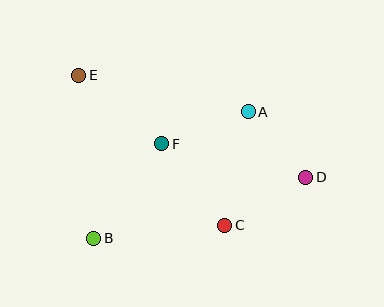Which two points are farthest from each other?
Points D and E are farthest from each other.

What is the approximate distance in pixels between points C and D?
The distance between C and D is approximately 94 pixels.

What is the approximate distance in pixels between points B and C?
The distance between B and C is approximately 132 pixels.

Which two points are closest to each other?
Points A and D are closest to each other.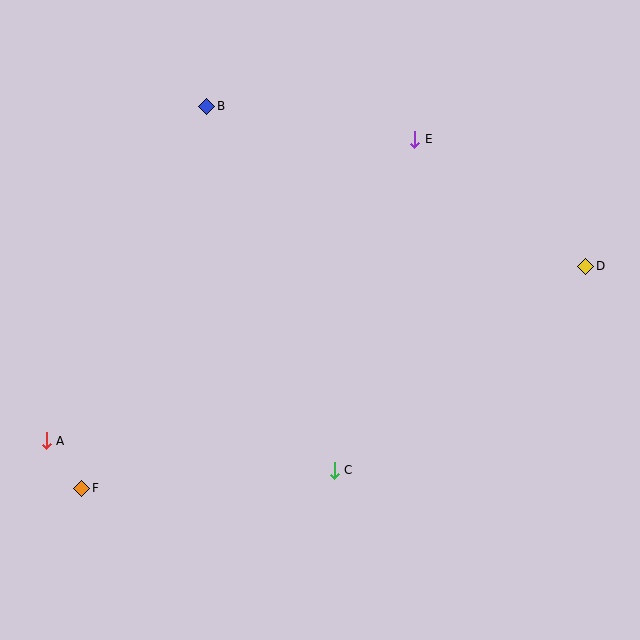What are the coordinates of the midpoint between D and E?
The midpoint between D and E is at (500, 203).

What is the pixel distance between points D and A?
The distance between D and A is 567 pixels.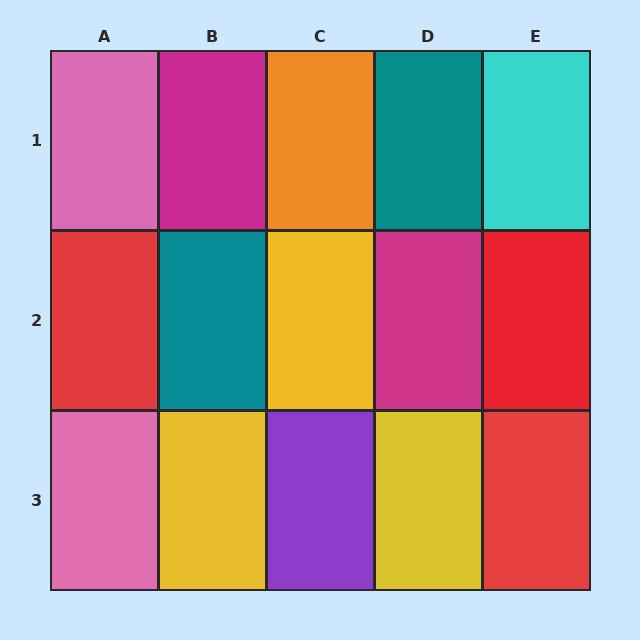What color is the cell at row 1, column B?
Magenta.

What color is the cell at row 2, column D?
Magenta.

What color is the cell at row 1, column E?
Cyan.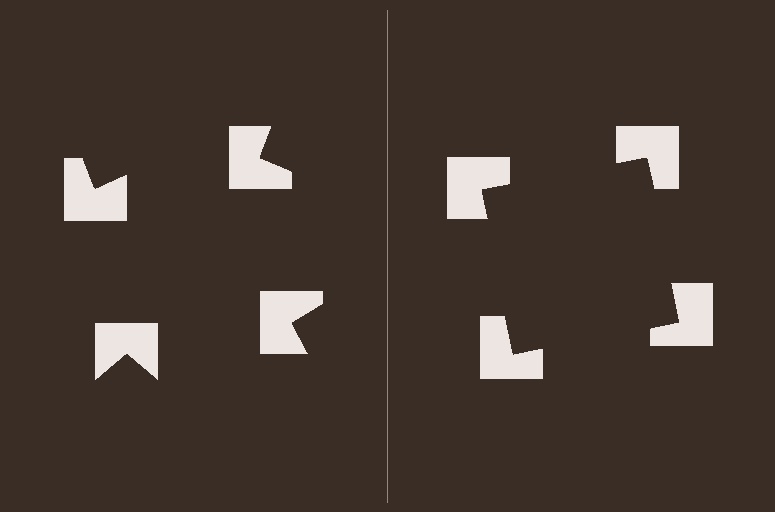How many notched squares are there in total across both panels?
8 — 4 on each side.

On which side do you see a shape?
An illusory square appears on the right side. On the left side the wedge cuts are rotated, so no coherent shape forms.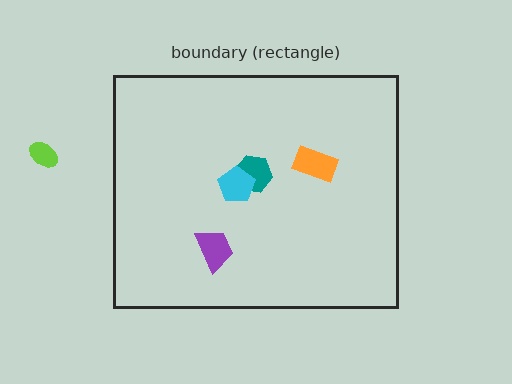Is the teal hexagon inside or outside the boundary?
Inside.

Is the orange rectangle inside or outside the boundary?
Inside.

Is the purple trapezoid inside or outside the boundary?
Inside.